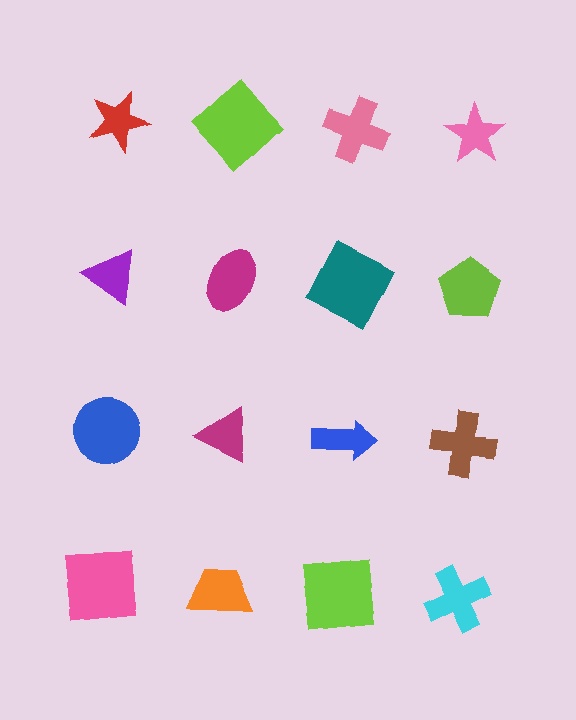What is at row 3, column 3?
A blue arrow.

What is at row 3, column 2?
A magenta triangle.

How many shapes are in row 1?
4 shapes.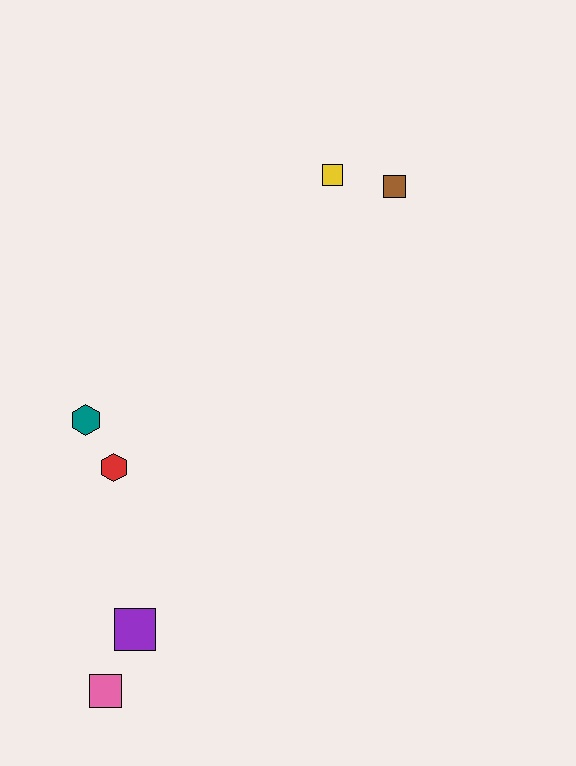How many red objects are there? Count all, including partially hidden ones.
There is 1 red object.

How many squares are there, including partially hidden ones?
There are 4 squares.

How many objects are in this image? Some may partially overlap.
There are 6 objects.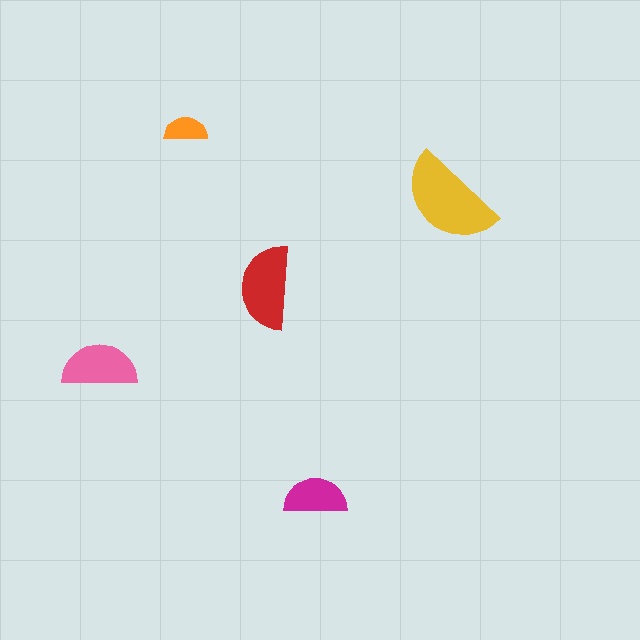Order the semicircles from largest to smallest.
the yellow one, the red one, the pink one, the magenta one, the orange one.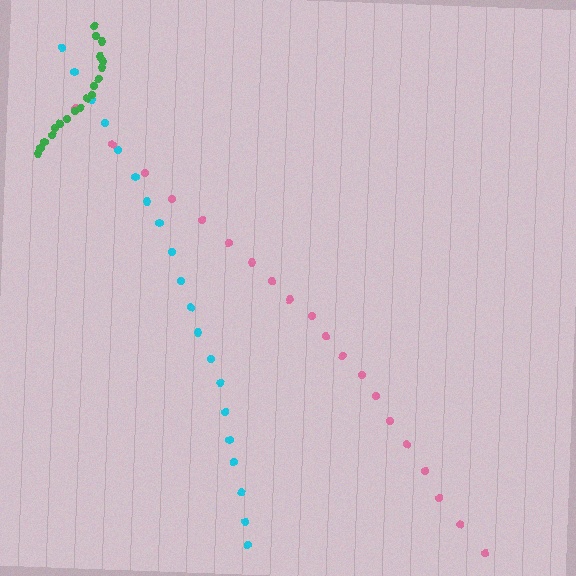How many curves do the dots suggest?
There are 3 distinct paths.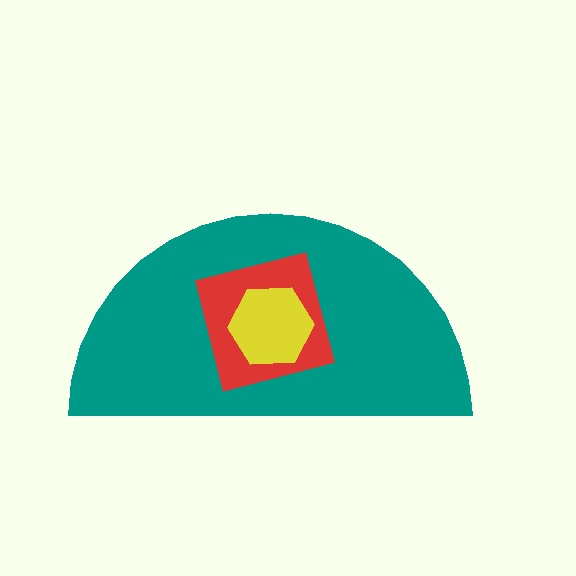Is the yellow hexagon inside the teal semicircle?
Yes.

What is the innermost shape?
The yellow hexagon.